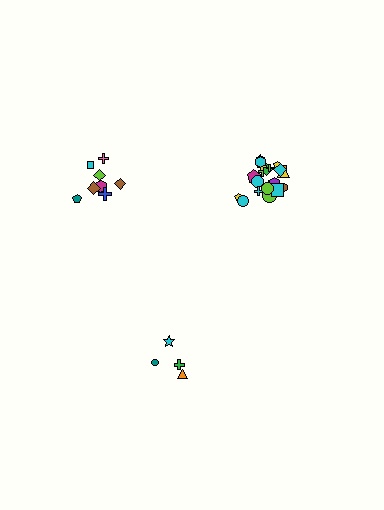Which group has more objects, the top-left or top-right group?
The top-right group.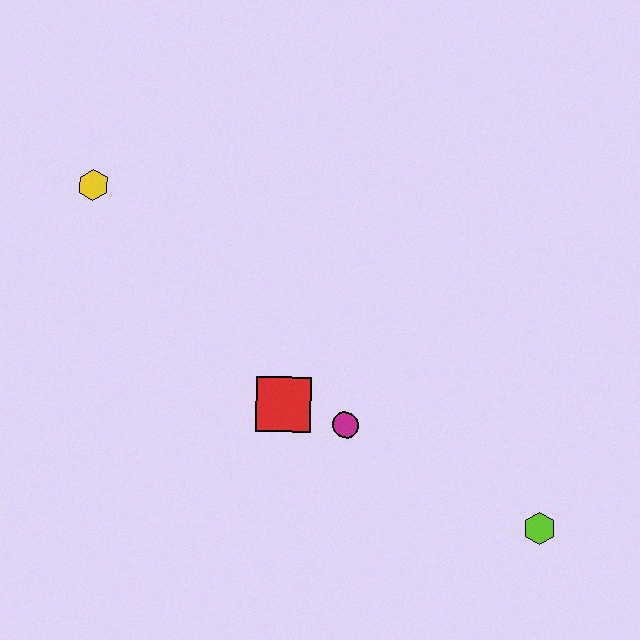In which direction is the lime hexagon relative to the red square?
The lime hexagon is to the right of the red square.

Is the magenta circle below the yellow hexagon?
Yes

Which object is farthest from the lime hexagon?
The yellow hexagon is farthest from the lime hexagon.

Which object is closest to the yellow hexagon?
The red square is closest to the yellow hexagon.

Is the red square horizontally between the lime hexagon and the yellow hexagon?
Yes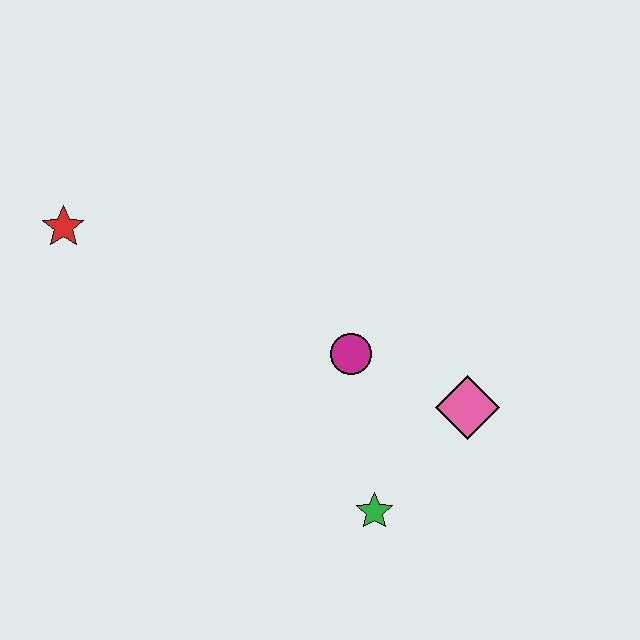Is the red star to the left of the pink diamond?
Yes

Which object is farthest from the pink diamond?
The red star is farthest from the pink diamond.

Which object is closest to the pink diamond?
The magenta circle is closest to the pink diamond.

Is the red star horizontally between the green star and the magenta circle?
No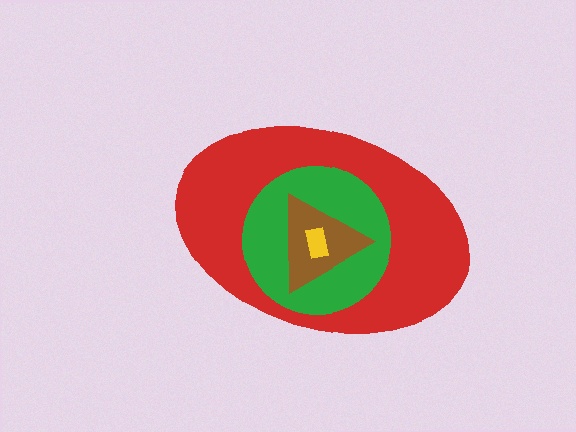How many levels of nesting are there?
4.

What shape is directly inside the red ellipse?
The green circle.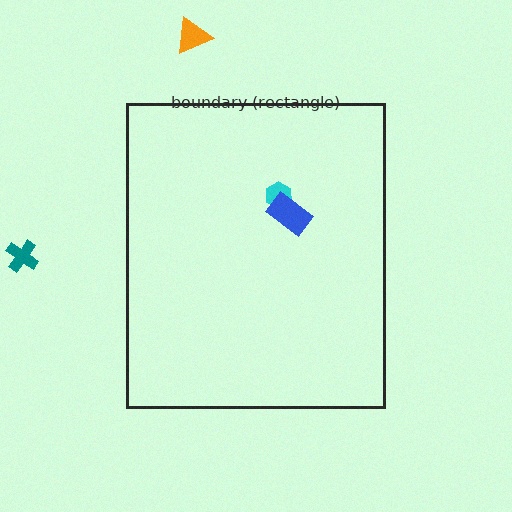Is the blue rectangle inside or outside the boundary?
Inside.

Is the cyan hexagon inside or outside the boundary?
Inside.